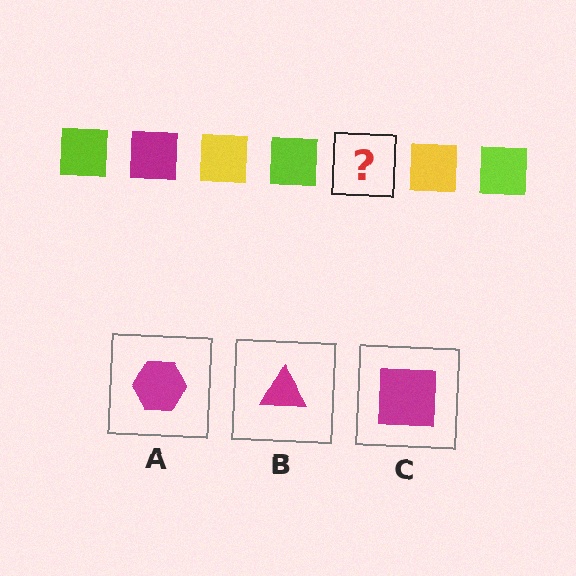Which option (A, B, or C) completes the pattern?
C.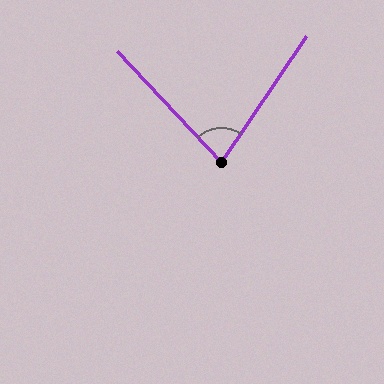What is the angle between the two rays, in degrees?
Approximately 78 degrees.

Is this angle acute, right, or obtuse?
It is acute.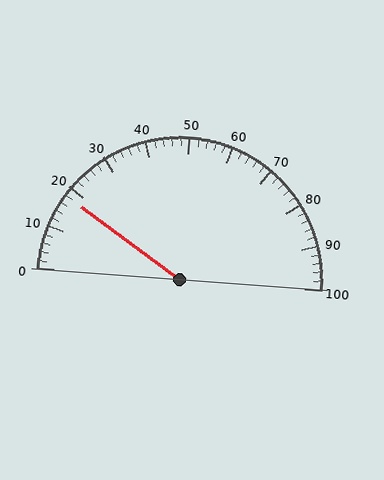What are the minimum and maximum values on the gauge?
The gauge ranges from 0 to 100.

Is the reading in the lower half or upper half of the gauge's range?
The reading is in the lower half of the range (0 to 100).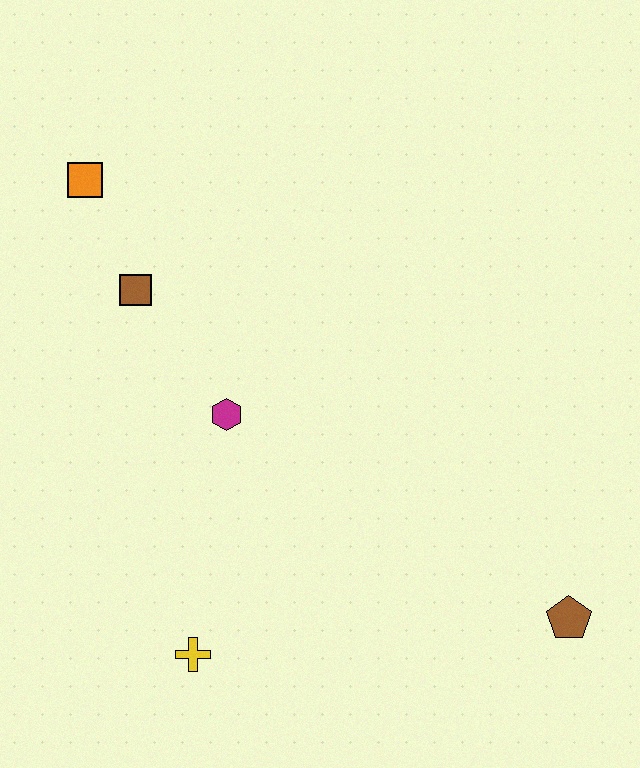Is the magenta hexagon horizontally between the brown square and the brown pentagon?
Yes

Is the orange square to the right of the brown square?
No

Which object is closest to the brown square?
The orange square is closest to the brown square.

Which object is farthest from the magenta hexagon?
The brown pentagon is farthest from the magenta hexagon.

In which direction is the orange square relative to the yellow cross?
The orange square is above the yellow cross.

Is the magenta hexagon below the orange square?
Yes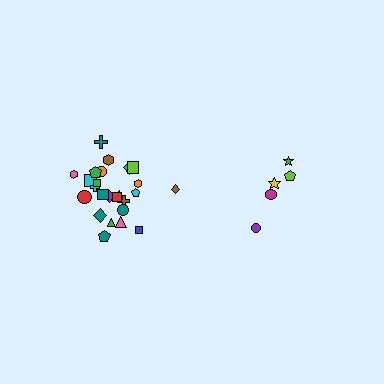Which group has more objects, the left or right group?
The left group.